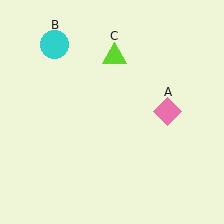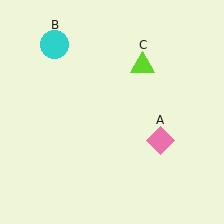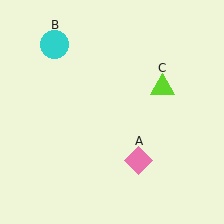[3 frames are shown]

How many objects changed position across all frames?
2 objects changed position: pink diamond (object A), lime triangle (object C).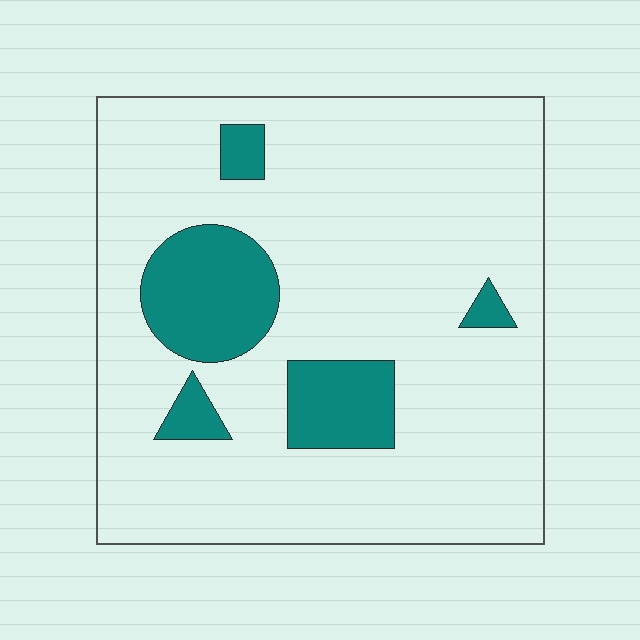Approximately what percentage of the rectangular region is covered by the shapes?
Approximately 15%.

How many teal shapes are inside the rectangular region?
5.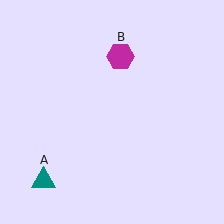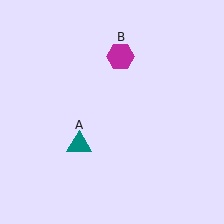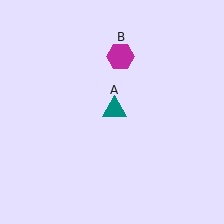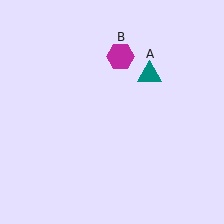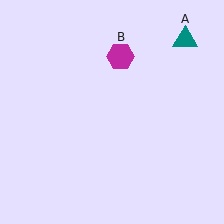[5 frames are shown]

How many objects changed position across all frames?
1 object changed position: teal triangle (object A).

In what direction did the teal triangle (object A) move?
The teal triangle (object A) moved up and to the right.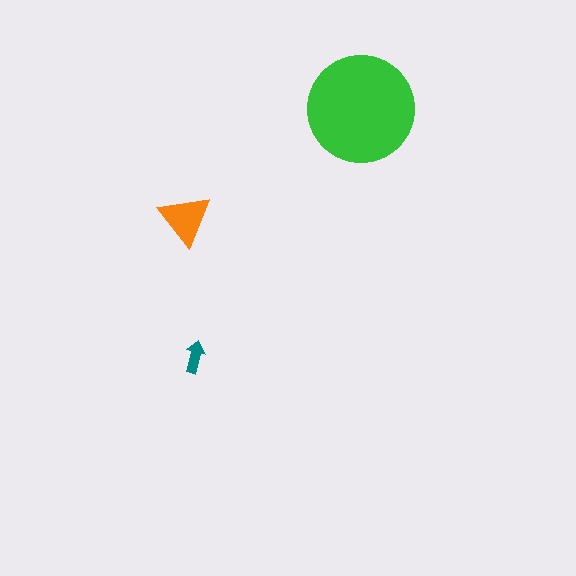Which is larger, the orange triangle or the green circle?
The green circle.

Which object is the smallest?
The teal arrow.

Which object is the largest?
The green circle.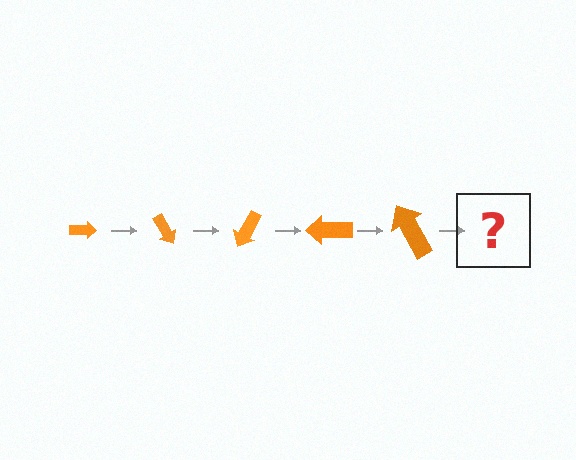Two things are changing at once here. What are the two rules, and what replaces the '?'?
The two rules are that the arrow grows larger each step and it rotates 60 degrees each step. The '?' should be an arrow, larger than the previous one and rotated 300 degrees from the start.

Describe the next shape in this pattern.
It should be an arrow, larger than the previous one and rotated 300 degrees from the start.